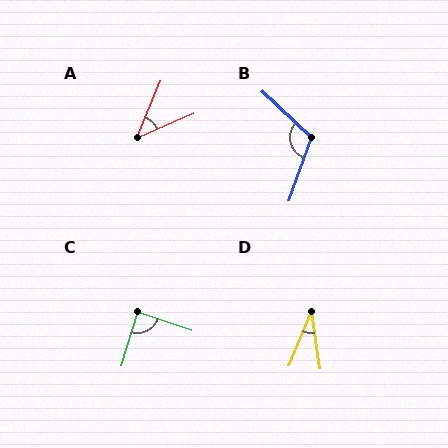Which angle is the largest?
B, at approximately 114 degrees.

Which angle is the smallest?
D, at approximately 31 degrees.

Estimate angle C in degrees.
Approximately 88 degrees.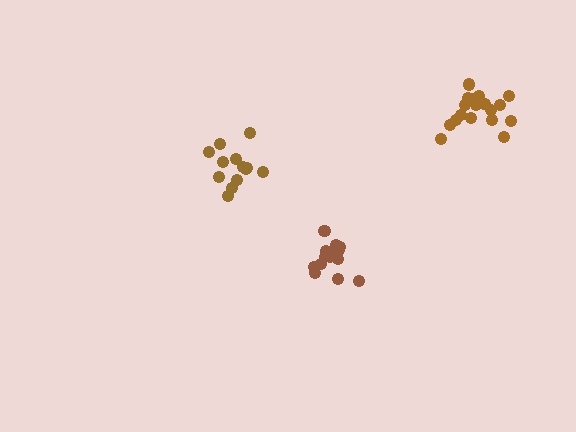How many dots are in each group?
Group 1: 13 dots, Group 2: 14 dots, Group 3: 18 dots (45 total).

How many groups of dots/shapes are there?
There are 3 groups.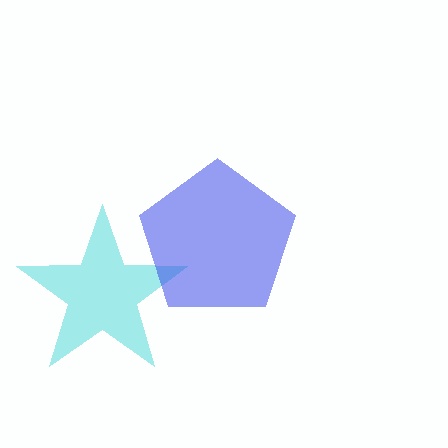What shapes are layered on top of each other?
The layered shapes are: a cyan star, a blue pentagon.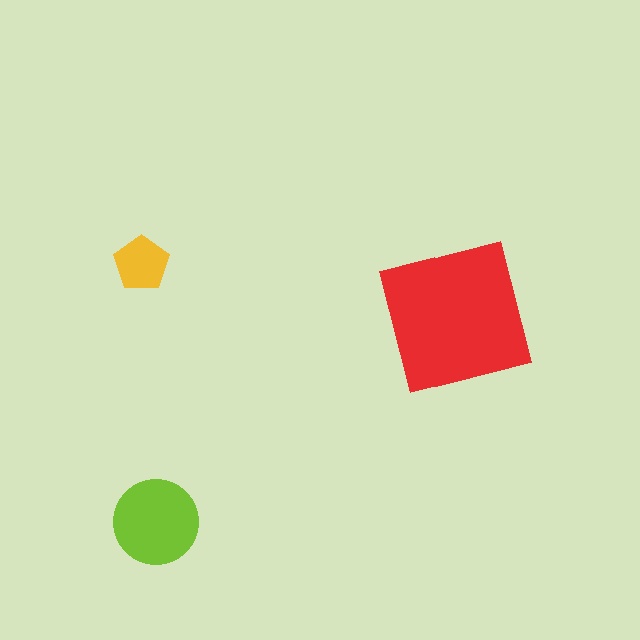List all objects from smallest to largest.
The yellow pentagon, the lime circle, the red square.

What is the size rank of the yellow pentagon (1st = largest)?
3rd.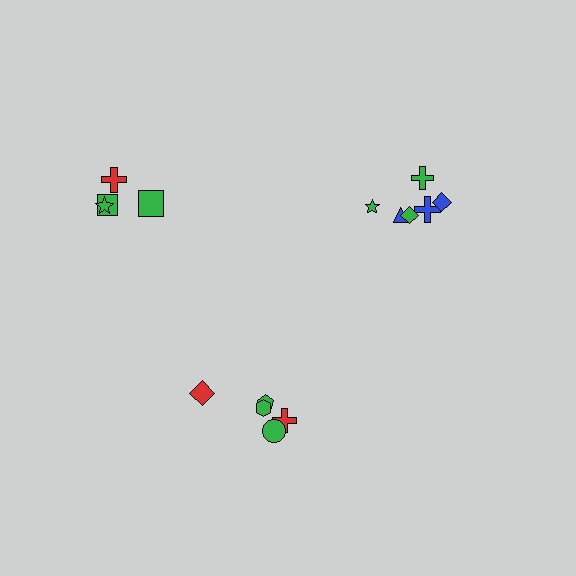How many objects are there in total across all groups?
There are 15 objects.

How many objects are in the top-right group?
There are 6 objects.